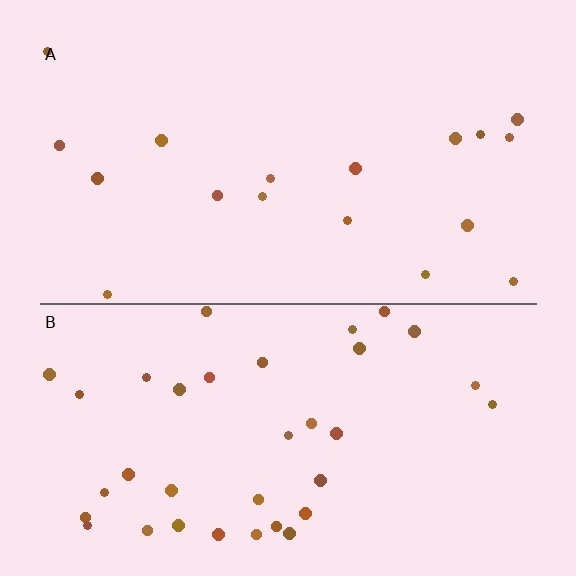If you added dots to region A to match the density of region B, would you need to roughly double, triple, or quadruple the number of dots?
Approximately double.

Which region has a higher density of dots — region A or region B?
B (the bottom).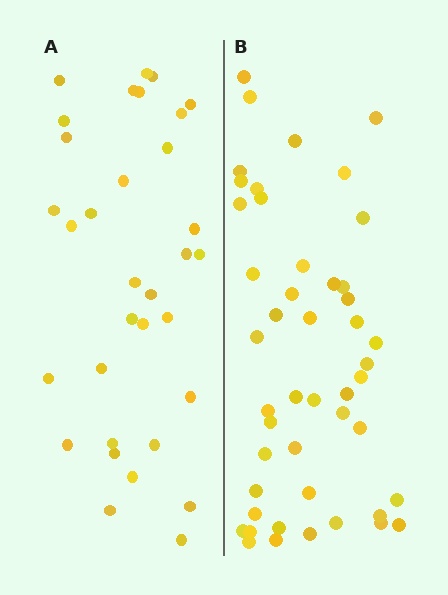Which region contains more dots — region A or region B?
Region B (the right region) has more dots.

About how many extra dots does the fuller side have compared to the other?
Region B has approximately 15 more dots than region A.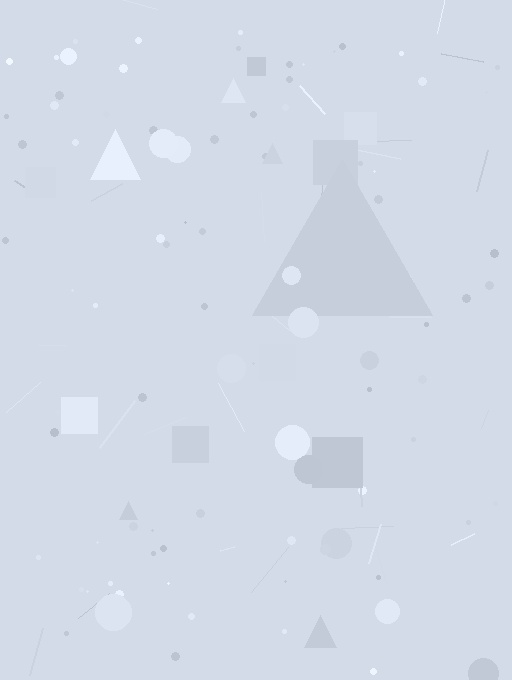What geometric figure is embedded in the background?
A triangle is embedded in the background.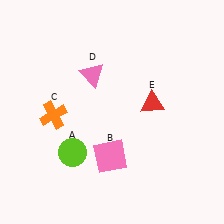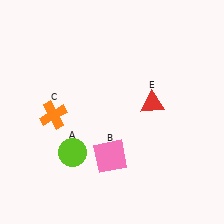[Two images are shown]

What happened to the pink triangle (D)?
The pink triangle (D) was removed in Image 2. It was in the top-left area of Image 1.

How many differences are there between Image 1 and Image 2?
There is 1 difference between the two images.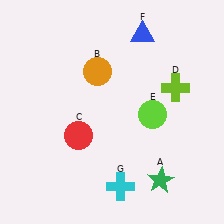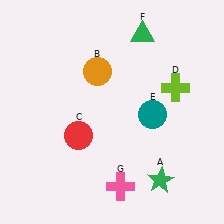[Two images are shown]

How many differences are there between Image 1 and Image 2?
There are 3 differences between the two images.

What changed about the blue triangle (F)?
In Image 1, F is blue. In Image 2, it changed to green.